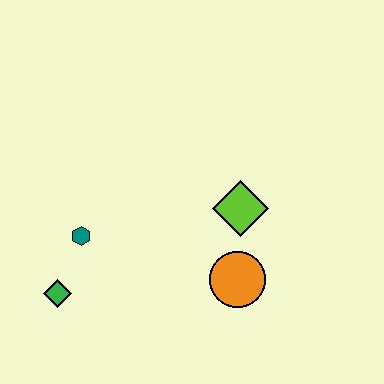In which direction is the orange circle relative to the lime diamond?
The orange circle is below the lime diamond.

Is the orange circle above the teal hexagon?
No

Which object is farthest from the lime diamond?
The green diamond is farthest from the lime diamond.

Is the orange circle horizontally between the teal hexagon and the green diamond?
No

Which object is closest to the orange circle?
The lime diamond is closest to the orange circle.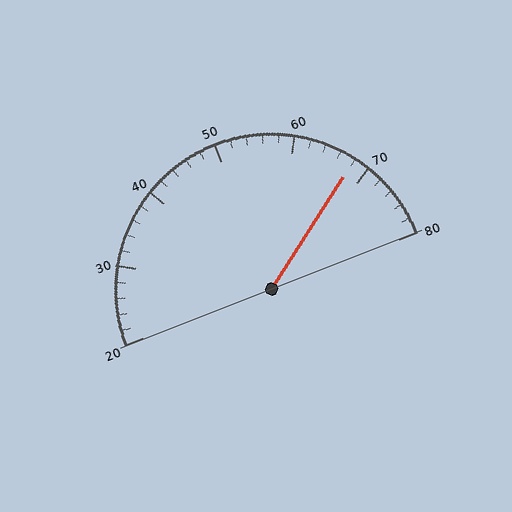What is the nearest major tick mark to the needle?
The nearest major tick mark is 70.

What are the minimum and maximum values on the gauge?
The gauge ranges from 20 to 80.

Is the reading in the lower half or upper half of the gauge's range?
The reading is in the upper half of the range (20 to 80).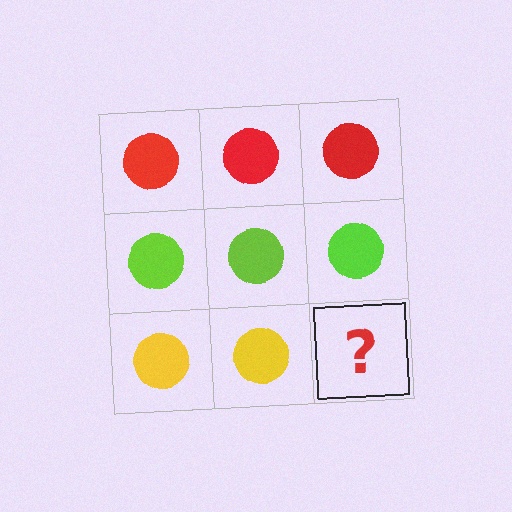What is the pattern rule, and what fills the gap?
The rule is that each row has a consistent color. The gap should be filled with a yellow circle.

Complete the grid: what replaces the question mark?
The question mark should be replaced with a yellow circle.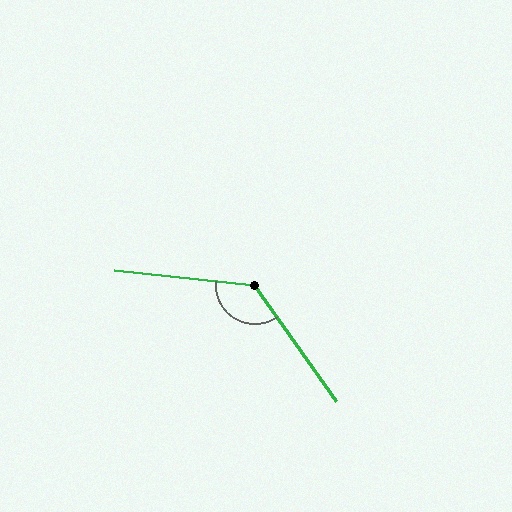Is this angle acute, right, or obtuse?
It is obtuse.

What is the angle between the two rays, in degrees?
Approximately 131 degrees.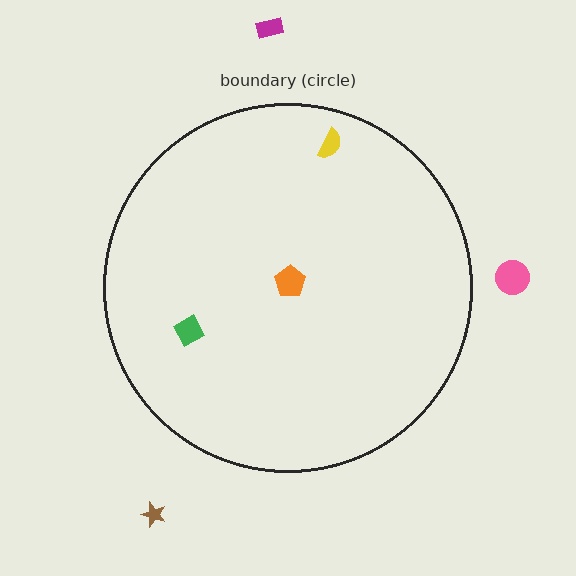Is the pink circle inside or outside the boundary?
Outside.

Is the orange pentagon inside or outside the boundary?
Inside.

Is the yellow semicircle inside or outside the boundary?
Inside.